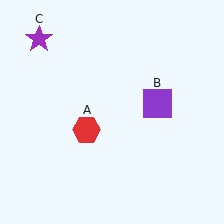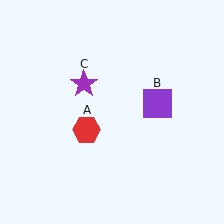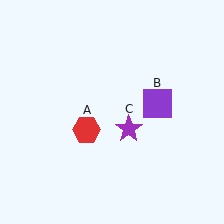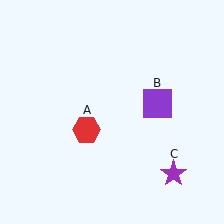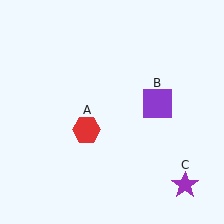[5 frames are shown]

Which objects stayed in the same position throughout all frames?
Red hexagon (object A) and purple square (object B) remained stationary.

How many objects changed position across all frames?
1 object changed position: purple star (object C).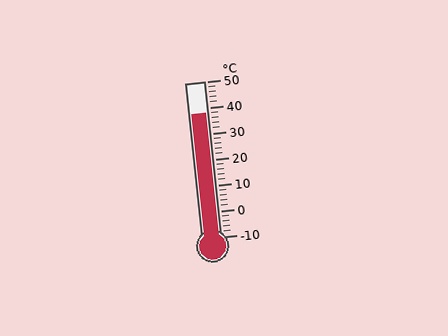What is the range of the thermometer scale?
The thermometer scale ranges from -10°C to 50°C.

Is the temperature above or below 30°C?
The temperature is above 30°C.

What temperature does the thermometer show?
The thermometer shows approximately 38°C.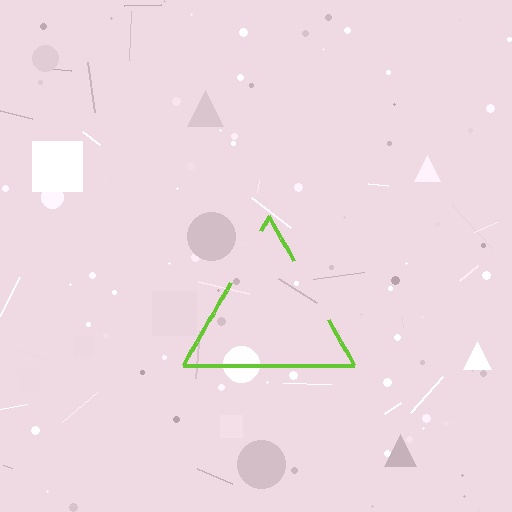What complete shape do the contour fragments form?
The contour fragments form a triangle.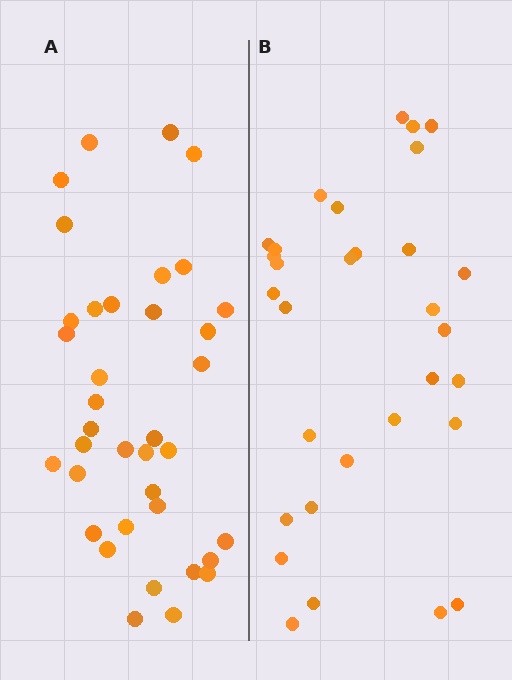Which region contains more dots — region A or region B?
Region A (the left region) has more dots.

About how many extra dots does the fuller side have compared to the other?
Region A has about 6 more dots than region B.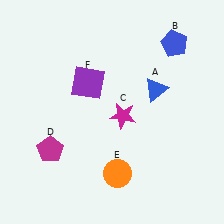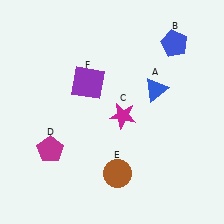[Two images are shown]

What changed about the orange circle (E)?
In Image 1, E is orange. In Image 2, it changed to brown.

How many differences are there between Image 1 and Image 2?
There is 1 difference between the two images.